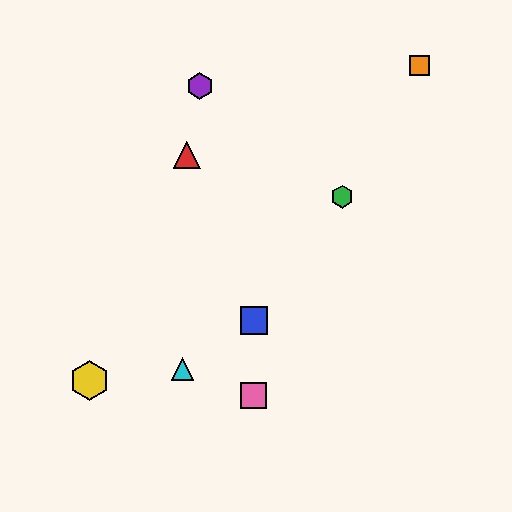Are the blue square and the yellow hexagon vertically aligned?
No, the blue square is at x≈254 and the yellow hexagon is at x≈90.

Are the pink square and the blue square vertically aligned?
Yes, both are at x≈254.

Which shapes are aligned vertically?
The blue square, the pink square are aligned vertically.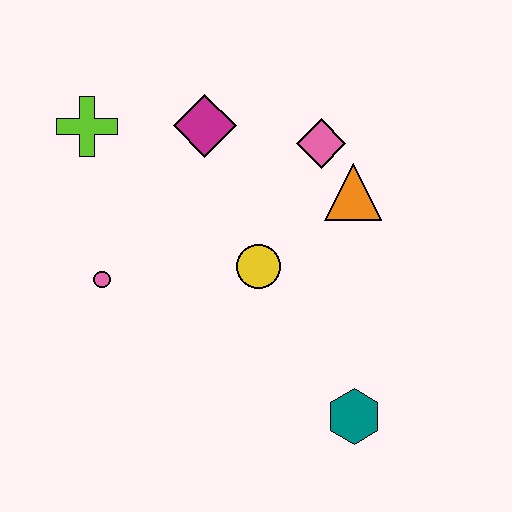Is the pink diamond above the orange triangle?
Yes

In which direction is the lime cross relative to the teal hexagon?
The lime cross is above the teal hexagon.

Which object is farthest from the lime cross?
The teal hexagon is farthest from the lime cross.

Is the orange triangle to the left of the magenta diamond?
No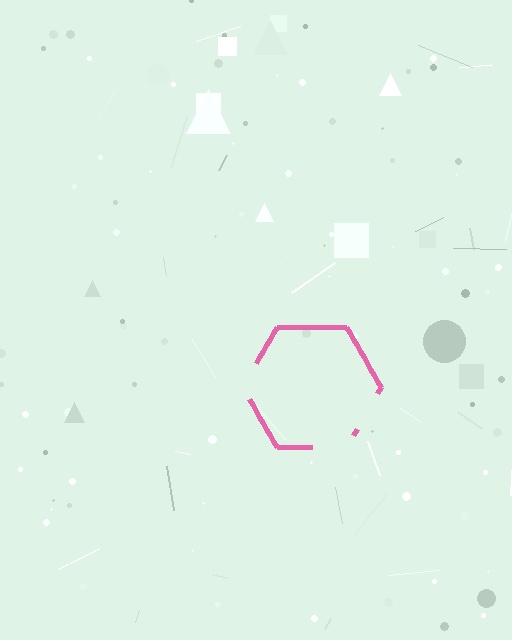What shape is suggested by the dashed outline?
The dashed outline suggests a hexagon.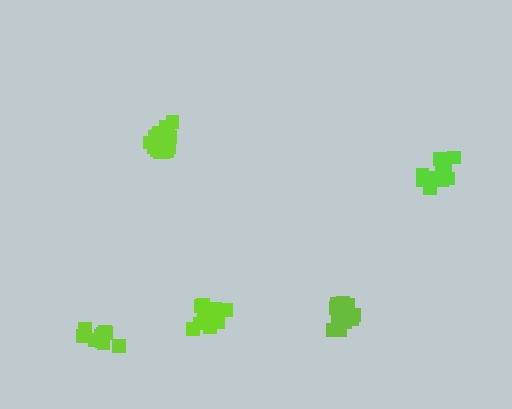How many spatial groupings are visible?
There are 5 spatial groupings.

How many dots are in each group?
Group 1: 10 dots, Group 2: 15 dots, Group 3: 15 dots, Group 4: 15 dots, Group 5: 14 dots (69 total).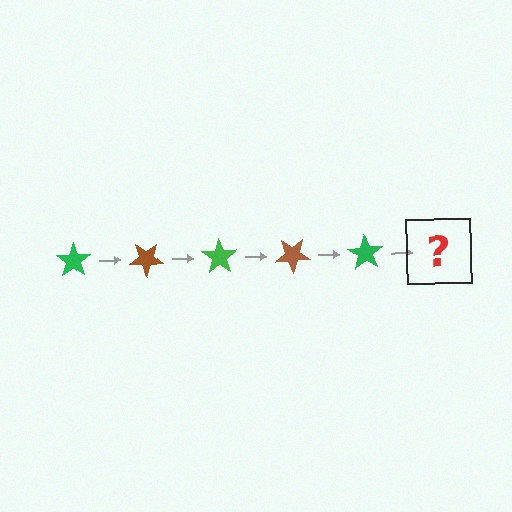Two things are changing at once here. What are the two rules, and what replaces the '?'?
The two rules are that it rotates 35 degrees each step and the color cycles through green and brown. The '?' should be a brown star, rotated 175 degrees from the start.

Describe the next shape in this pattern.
It should be a brown star, rotated 175 degrees from the start.